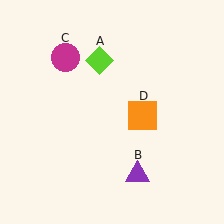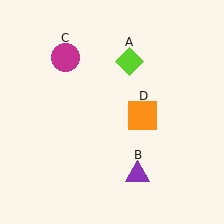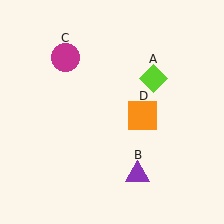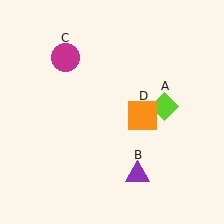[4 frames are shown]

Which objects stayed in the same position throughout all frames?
Purple triangle (object B) and magenta circle (object C) and orange square (object D) remained stationary.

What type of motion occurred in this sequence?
The lime diamond (object A) rotated clockwise around the center of the scene.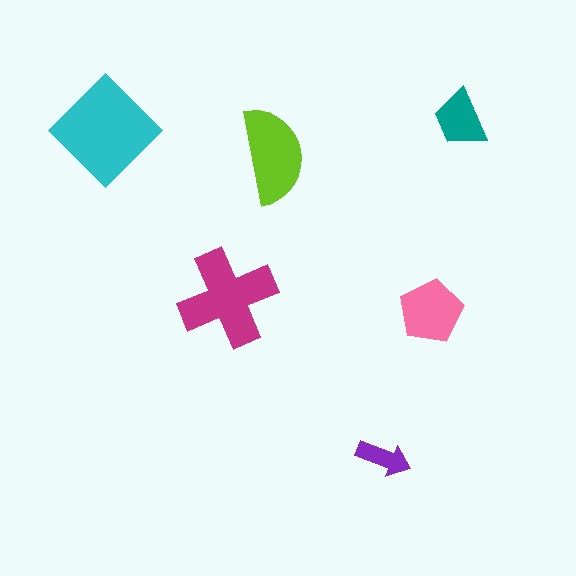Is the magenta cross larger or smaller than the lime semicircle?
Larger.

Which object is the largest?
The cyan diamond.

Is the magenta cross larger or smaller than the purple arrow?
Larger.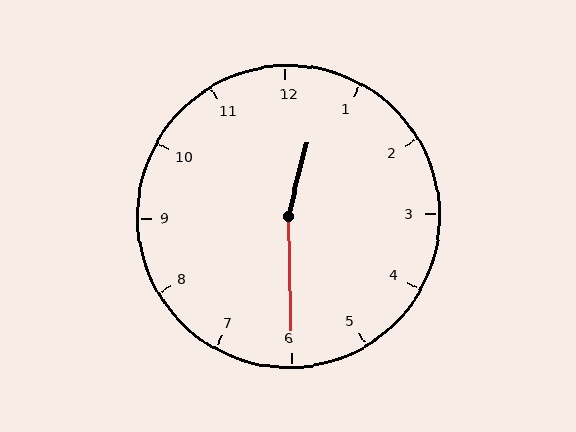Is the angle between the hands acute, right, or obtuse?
It is obtuse.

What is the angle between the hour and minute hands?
Approximately 165 degrees.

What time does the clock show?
12:30.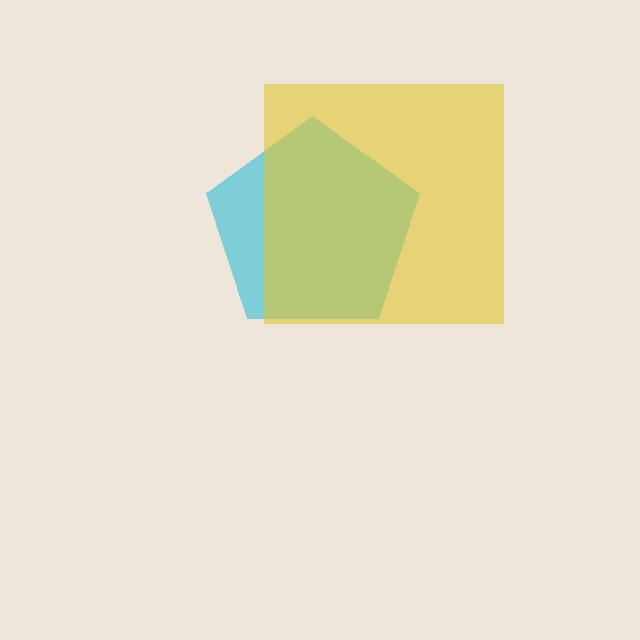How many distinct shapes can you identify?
There are 2 distinct shapes: a cyan pentagon, a yellow square.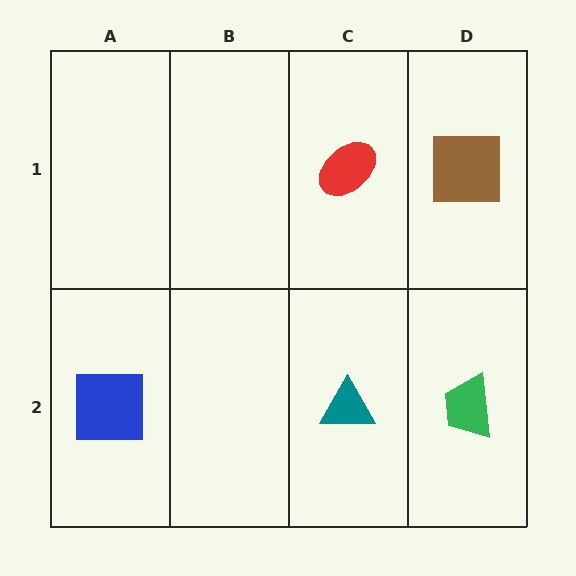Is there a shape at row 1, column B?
No, that cell is empty.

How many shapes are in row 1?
2 shapes.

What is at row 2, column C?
A teal triangle.